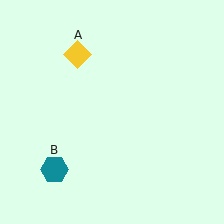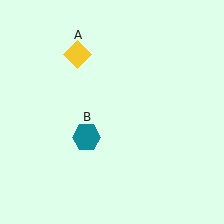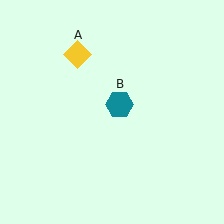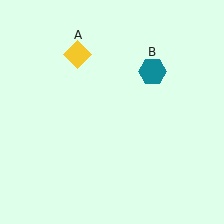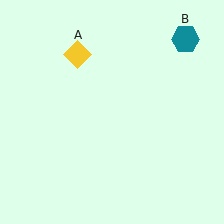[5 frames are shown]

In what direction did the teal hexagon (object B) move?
The teal hexagon (object B) moved up and to the right.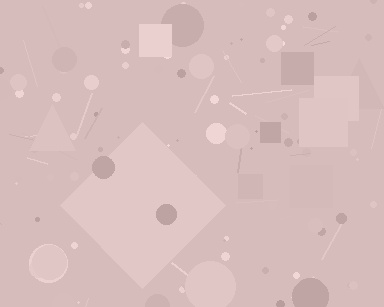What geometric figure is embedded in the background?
A diamond is embedded in the background.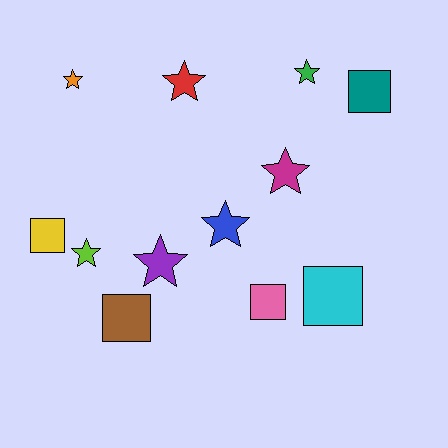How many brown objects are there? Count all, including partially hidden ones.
There is 1 brown object.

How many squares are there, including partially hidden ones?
There are 5 squares.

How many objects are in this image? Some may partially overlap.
There are 12 objects.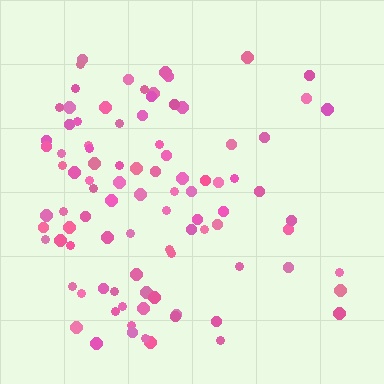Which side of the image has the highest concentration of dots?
The left.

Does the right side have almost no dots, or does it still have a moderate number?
Still a moderate number, just noticeably fewer than the left.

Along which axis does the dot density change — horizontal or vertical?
Horizontal.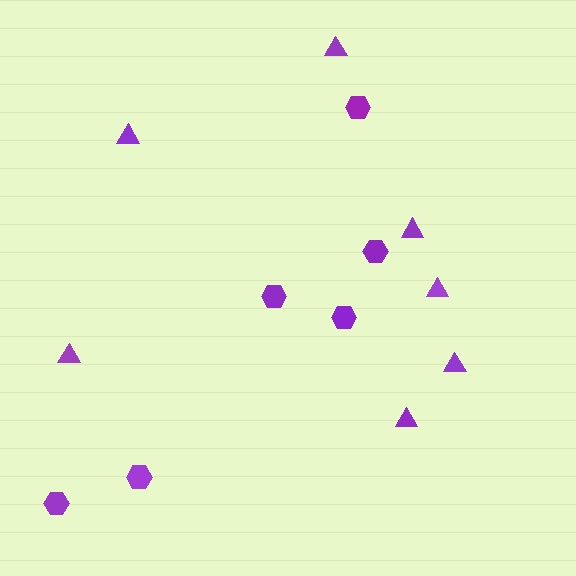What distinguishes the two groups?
There are 2 groups: one group of hexagons (6) and one group of triangles (7).